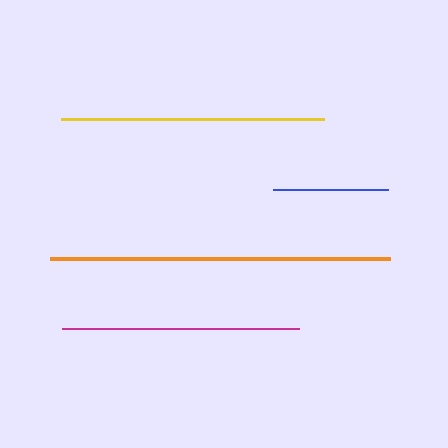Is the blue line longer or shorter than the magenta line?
The magenta line is longer than the blue line.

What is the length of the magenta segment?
The magenta segment is approximately 236 pixels long.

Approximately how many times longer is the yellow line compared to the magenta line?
The yellow line is approximately 1.1 times the length of the magenta line.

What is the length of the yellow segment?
The yellow segment is approximately 262 pixels long.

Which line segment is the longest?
The orange line is the longest at approximately 340 pixels.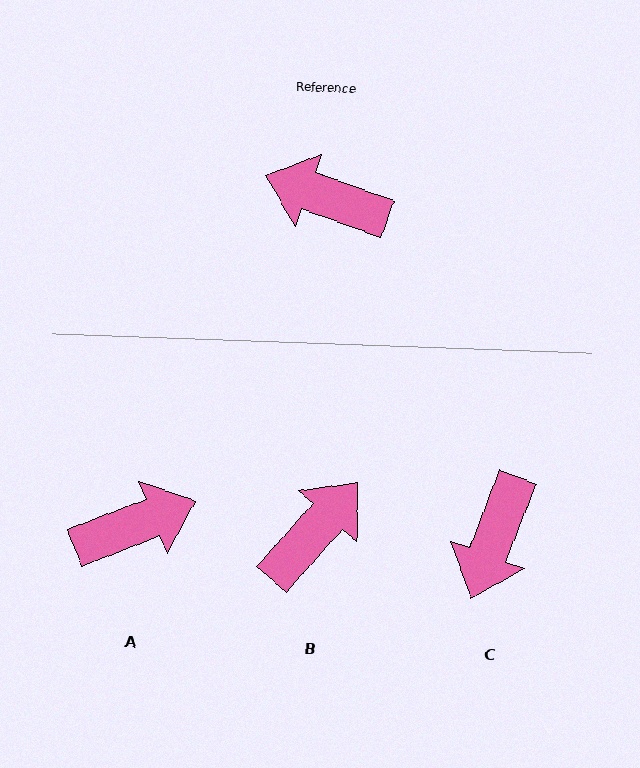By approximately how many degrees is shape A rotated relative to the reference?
Approximately 139 degrees clockwise.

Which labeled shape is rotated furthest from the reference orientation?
A, about 139 degrees away.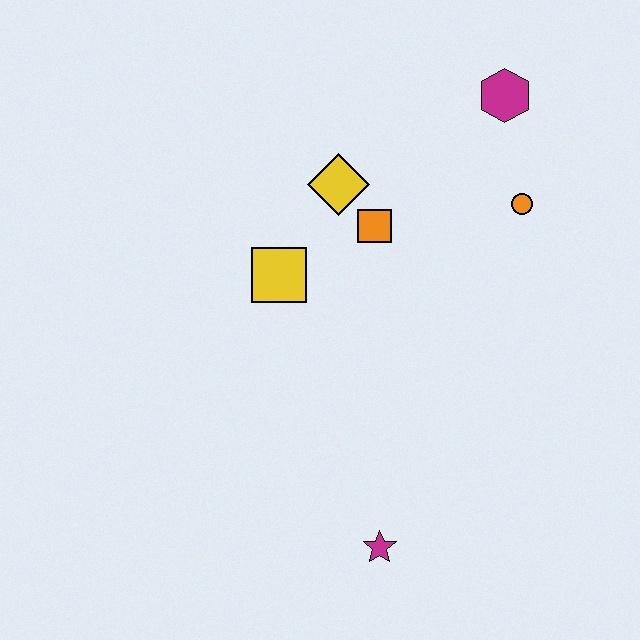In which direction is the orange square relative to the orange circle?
The orange square is to the left of the orange circle.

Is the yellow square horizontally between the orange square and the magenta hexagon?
No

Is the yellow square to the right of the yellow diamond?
No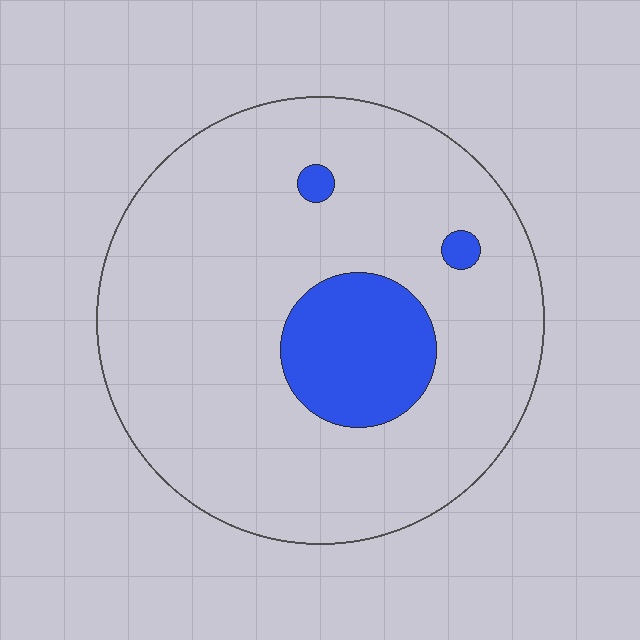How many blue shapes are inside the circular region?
3.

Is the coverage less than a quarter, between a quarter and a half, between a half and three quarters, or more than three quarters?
Less than a quarter.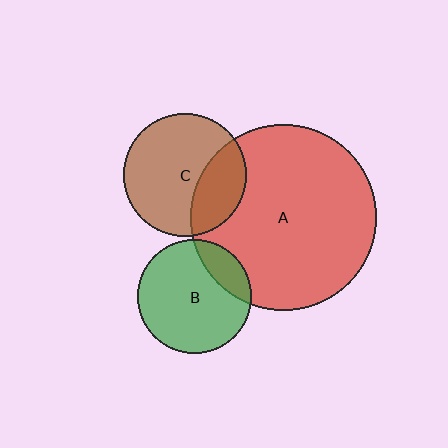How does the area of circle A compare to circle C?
Approximately 2.3 times.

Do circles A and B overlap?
Yes.